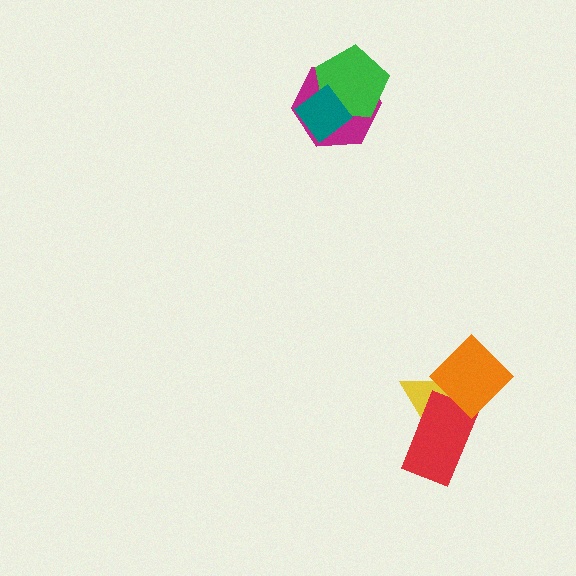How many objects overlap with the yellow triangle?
2 objects overlap with the yellow triangle.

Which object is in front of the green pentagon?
The teal diamond is in front of the green pentagon.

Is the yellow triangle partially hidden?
Yes, it is partially covered by another shape.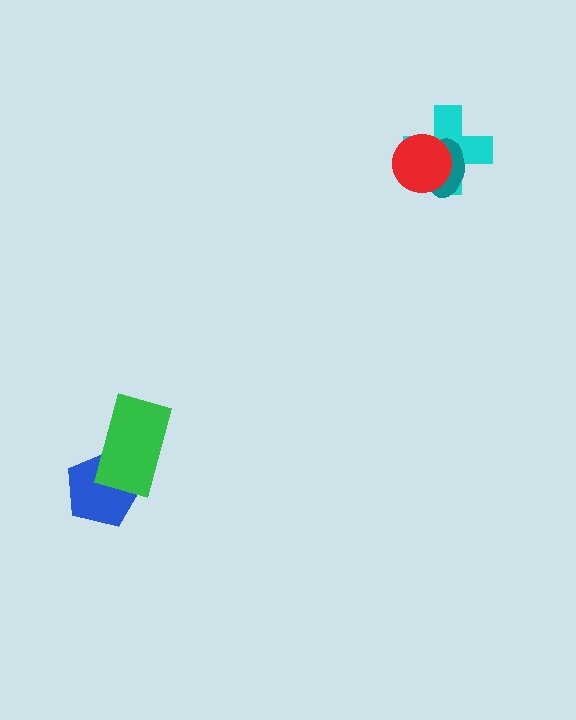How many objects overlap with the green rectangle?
1 object overlaps with the green rectangle.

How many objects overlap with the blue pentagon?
1 object overlaps with the blue pentagon.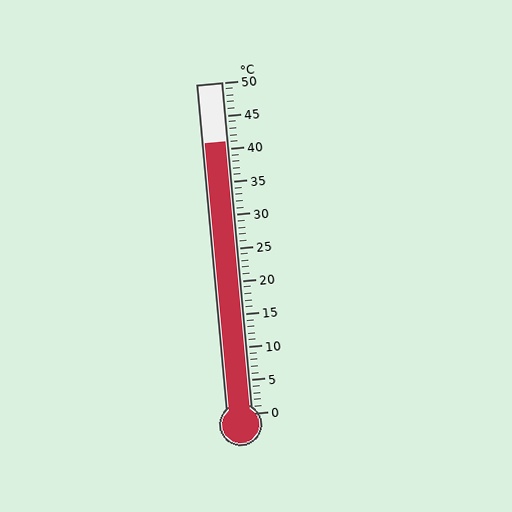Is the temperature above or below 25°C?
The temperature is above 25°C.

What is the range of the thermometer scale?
The thermometer scale ranges from 0°C to 50°C.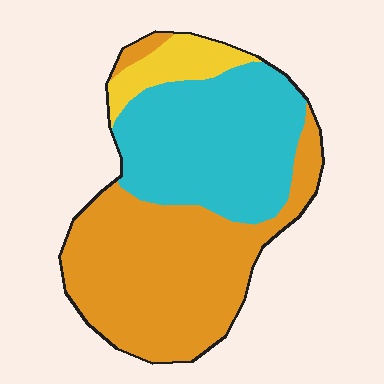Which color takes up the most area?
Orange, at roughly 50%.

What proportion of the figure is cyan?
Cyan takes up between a third and a half of the figure.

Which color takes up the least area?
Yellow, at roughly 10%.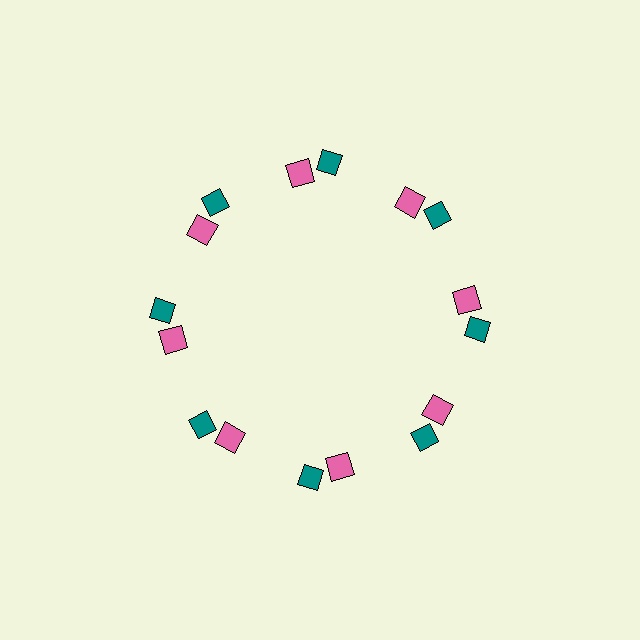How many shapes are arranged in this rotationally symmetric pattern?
There are 16 shapes, arranged in 8 groups of 2.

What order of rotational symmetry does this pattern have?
This pattern has 8-fold rotational symmetry.